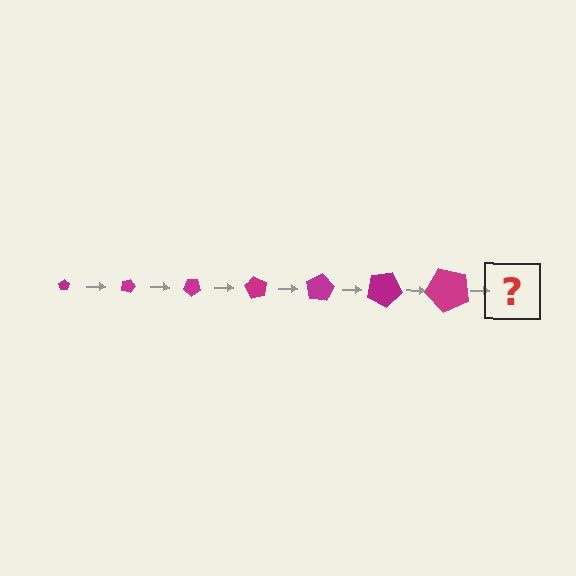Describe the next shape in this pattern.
It should be a pentagon, larger than the previous one and rotated 140 degrees from the start.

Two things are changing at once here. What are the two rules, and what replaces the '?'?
The two rules are that the pentagon grows larger each step and it rotates 20 degrees each step. The '?' should be a pentagon, larger than the previous one and rotated 140 degrees from the start.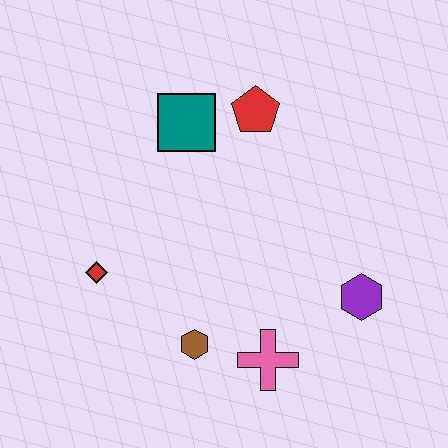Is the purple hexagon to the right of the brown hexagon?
Yes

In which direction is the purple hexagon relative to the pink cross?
The purple hexagon is to the right of the pink cross.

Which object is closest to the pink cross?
The brown hexagon is closest to the pink cross.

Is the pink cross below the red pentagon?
Yes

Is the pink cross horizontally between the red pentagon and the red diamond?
No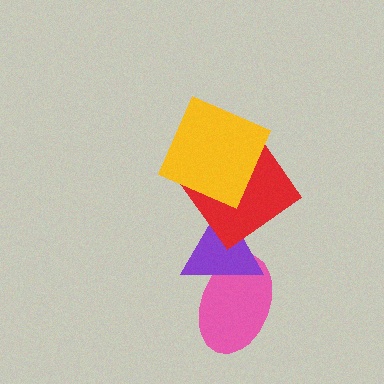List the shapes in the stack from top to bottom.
From top to bottom: the yellow square, the red diamond, the purple triangle, the pink ellipse.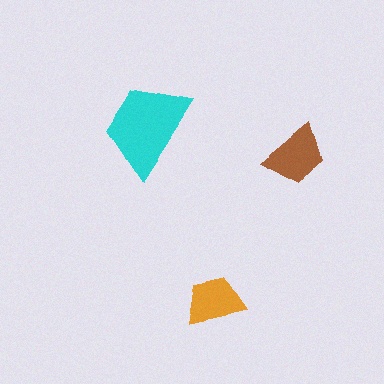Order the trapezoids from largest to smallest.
the cyan one, the brown one, the orange one.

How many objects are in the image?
There are 3 objects in the image.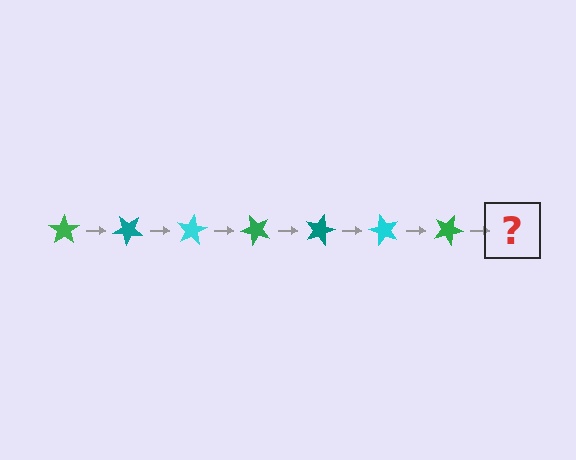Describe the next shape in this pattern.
It should be a teal star, rotated 280 degrees from the start.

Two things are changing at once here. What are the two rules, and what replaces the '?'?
The two rules are that it rotates 40 degrees each step and the color cycles through green, teal, and cyan. The '?' should be a teal star, rotated 280 degrees from the start.